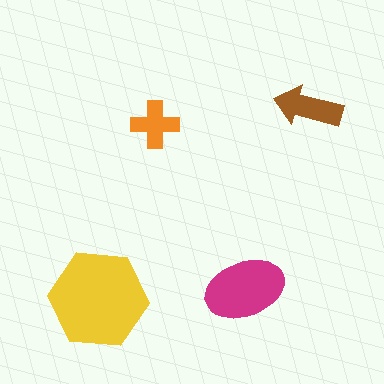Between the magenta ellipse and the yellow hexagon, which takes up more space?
The yellow hexagon.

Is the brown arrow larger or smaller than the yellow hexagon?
Smaller.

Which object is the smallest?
The orange cross.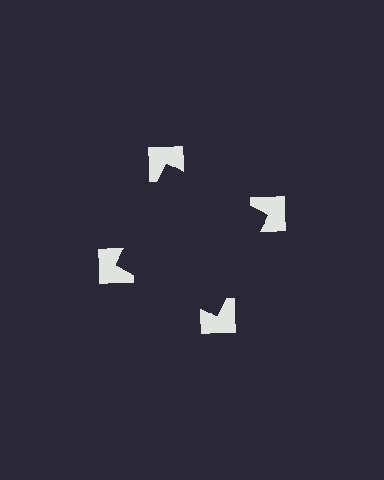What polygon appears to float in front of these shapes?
An illusory square — its edges are inferred from the aligned wedge cuts in the notched squares, not physically drawn.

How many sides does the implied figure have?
4 sides.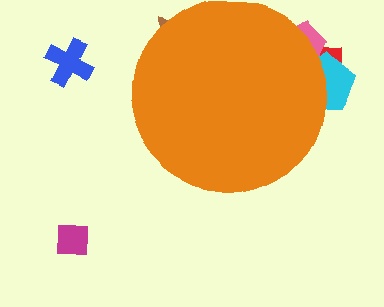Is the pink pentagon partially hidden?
Yes, the pink pentagon is partially hidden behind the orange circle.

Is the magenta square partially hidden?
No, the magenta square is fully visible.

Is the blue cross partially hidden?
No, the blue cross is fully visible.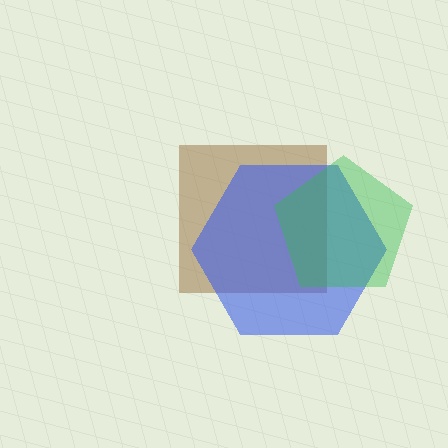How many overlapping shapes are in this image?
There are 3 overlapping shapes in the image.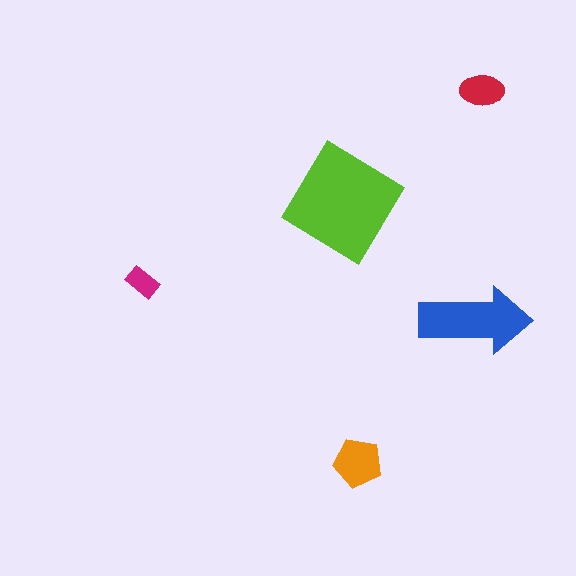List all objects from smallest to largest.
The magenta rectangle, the red ellipse, the orange pentagon, the blue arrow, the lime diamond.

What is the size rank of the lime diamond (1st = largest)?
1st.